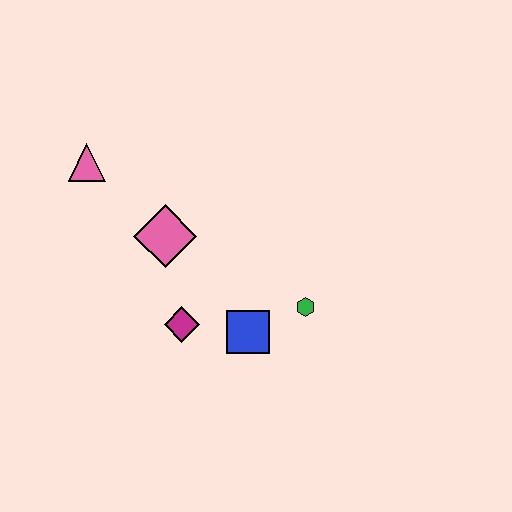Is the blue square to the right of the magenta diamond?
Yes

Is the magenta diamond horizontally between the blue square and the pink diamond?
Yes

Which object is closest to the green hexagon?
The blue square is closest to the green hexagon.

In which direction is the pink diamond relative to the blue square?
The pink diamond is above the blue square.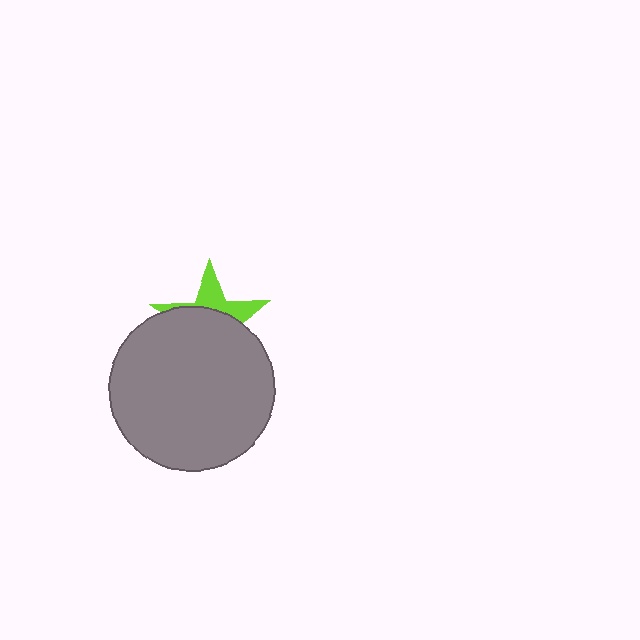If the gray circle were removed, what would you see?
You would see the complete lime star.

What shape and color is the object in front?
The object in front is a gray circle.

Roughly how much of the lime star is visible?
A small part of it is visible (roughly 36%).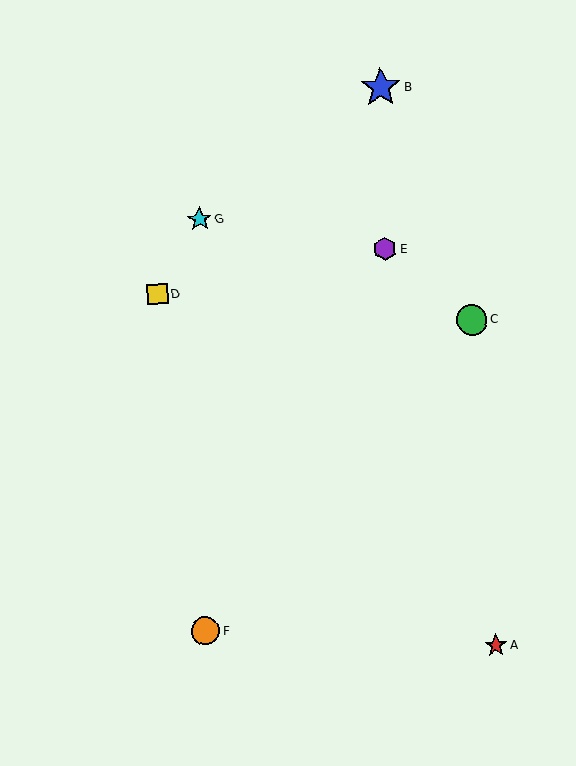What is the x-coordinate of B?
Object B is at x≈381.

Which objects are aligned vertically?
Objects B, E are aligned vertically.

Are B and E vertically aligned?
Yes, both are at x≈381.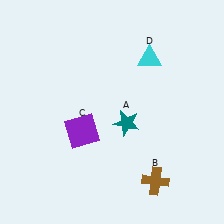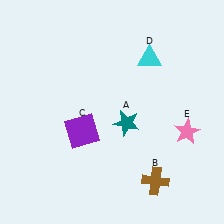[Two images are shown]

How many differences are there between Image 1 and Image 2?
There is 1 difference between the two images.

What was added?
A pink star (E) was added in Image 2.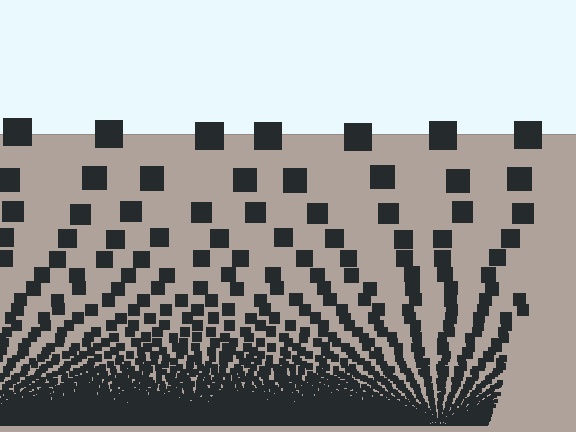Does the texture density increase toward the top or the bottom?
Density increases toward the bottom.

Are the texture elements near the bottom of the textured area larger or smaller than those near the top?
Smaller. The gradient is inverted — elements near the bottom are smaller and denser.